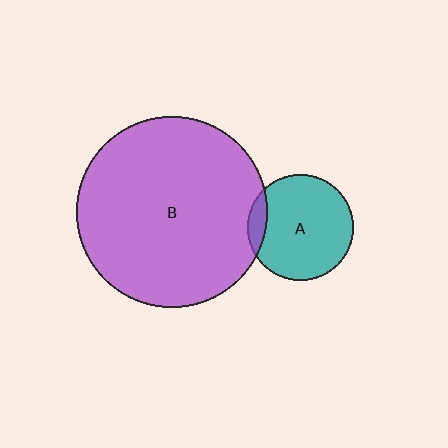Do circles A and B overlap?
Yes.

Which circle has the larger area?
Circle B (purple).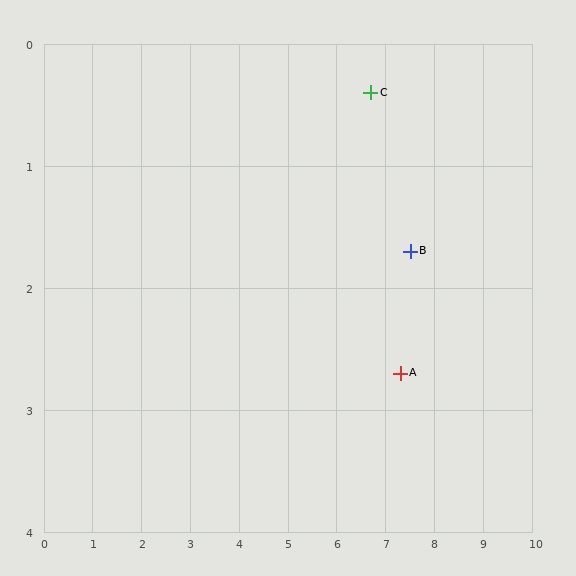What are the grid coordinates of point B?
Point B is at approximately (7.5, 1.7).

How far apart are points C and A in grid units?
Points C and A are about 2.4 grid units apart.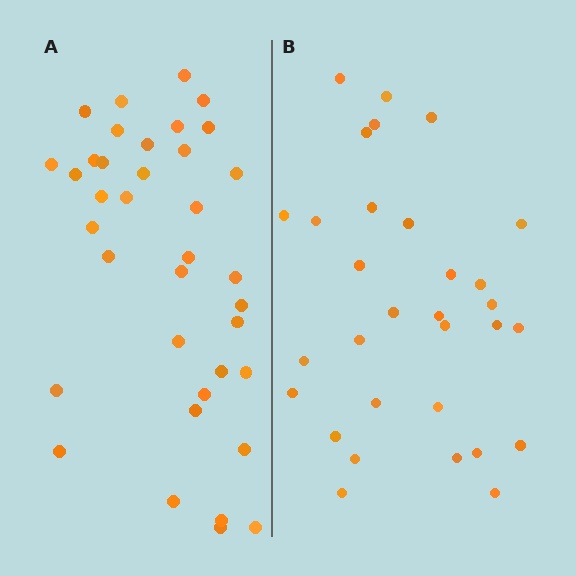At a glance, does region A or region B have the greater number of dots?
Region A (the left region) has more dots.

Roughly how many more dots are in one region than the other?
Region A has about 6 more dots than region B.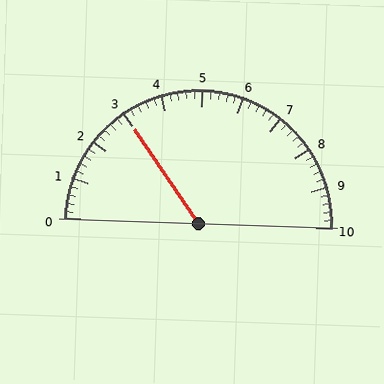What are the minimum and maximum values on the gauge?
The gauge ranges from 0 to 10.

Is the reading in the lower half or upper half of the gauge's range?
The reading is in the lower half of the range (0 to 10).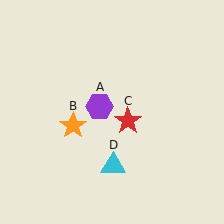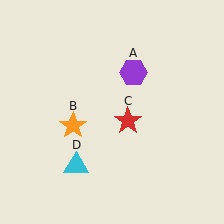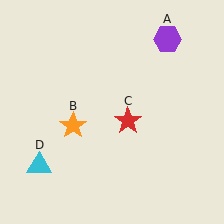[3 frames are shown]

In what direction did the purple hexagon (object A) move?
The purple hexagon (object A) moved up and to the right.